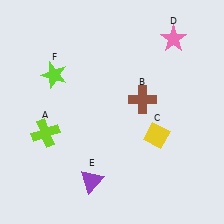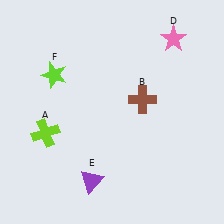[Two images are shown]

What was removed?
The yellow diamond (C) was removed in Image 2.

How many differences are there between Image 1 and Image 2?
There is 1 difference between the two images.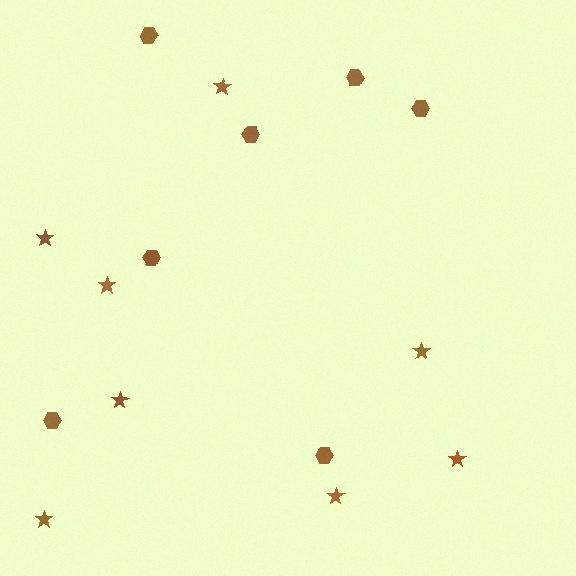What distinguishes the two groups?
There are 2 groups: one group of hexagons (7) and one group of stars (8).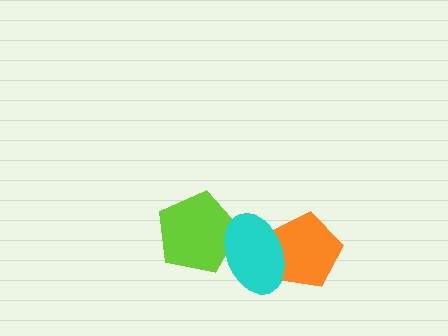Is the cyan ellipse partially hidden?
No, no other shape covers it.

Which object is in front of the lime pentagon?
The cyan ellipse is in front of the lime pentagon.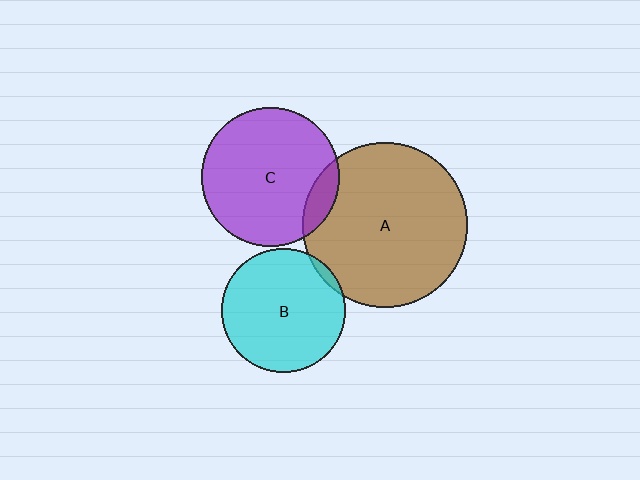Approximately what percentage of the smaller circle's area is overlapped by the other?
Approximately 10%.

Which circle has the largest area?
Circle A (brown).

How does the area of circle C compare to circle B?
Approximately 1.2 times.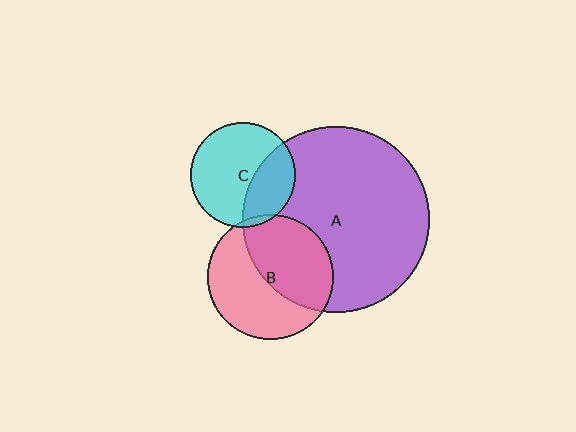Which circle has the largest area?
Circle A (purple).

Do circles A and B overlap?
Yes.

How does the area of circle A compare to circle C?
Approximately 3.2 times.